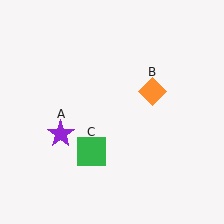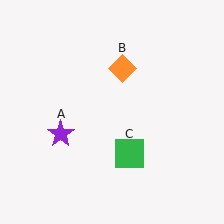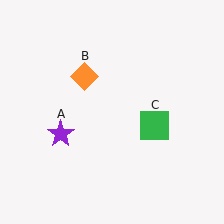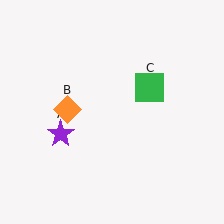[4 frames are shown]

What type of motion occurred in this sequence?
The orange diamond (object B), green square (object C) rotated counterclockwise around the center of the scene.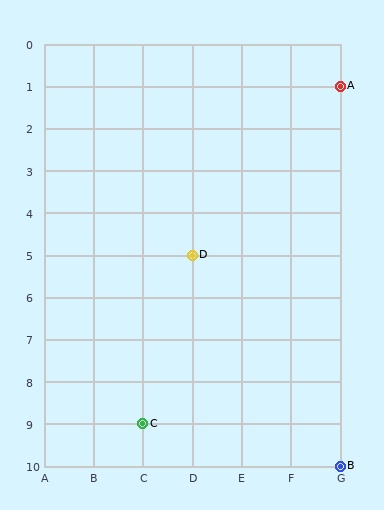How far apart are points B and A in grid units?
Points B and A are 9 rows apart.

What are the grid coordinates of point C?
Point C is at grid coordinates (C, 9).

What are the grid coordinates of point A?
Point A is at grid coordinates (G, 1).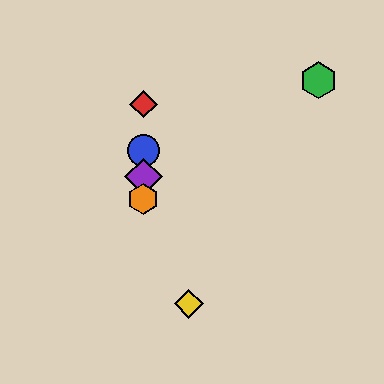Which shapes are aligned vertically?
The red diamond, the blue circle, the purple diamond, the orange hexagon are aligned vertically.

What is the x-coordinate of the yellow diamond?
The yellow diamond is at x≈189.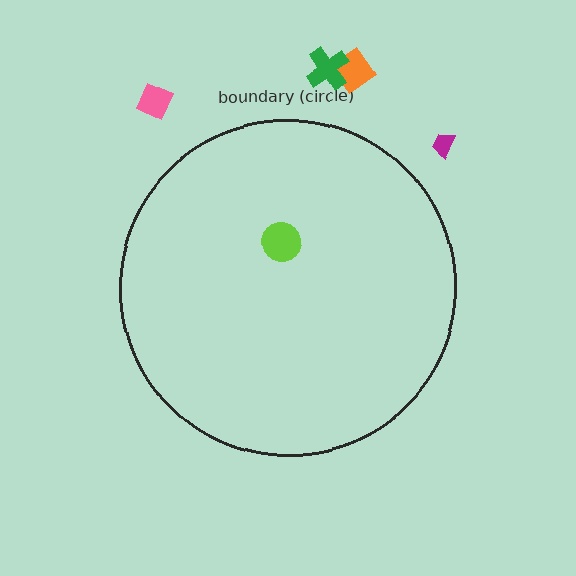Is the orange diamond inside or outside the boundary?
Outside.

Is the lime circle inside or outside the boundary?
Inside.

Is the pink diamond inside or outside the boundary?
Outside.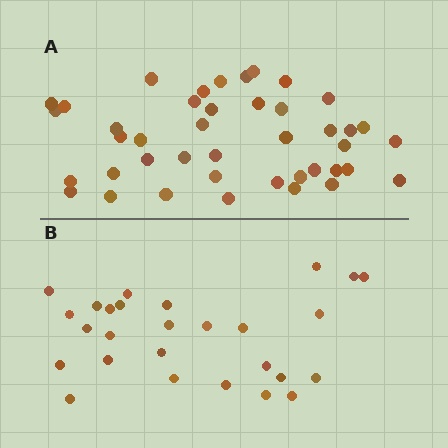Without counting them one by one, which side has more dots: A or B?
Region A (the top region) has more dots.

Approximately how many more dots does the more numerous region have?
Region A has approximately 15 more dots than region B.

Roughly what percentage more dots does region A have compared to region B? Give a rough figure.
About 55% more.